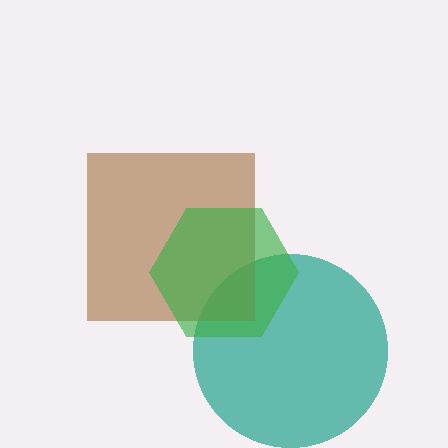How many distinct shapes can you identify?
There are 3 distinct shapes: a teal circle, a brown square, a green hexagon.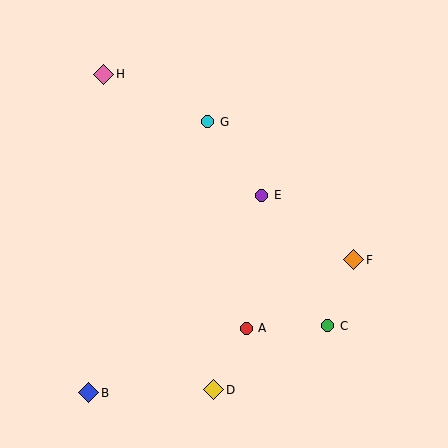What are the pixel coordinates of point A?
Point A is at (246, 328).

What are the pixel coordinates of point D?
Point D is at (214, 390).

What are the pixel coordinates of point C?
Point C is at (328, 326).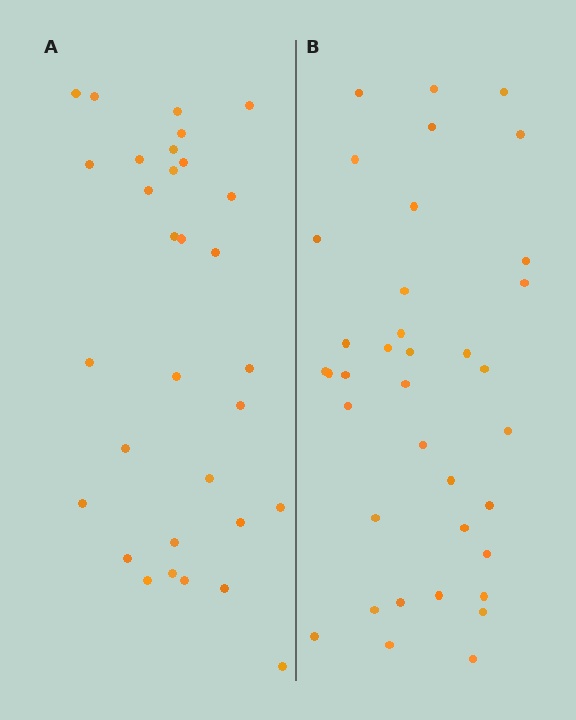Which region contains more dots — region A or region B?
Region B (the right region) has more dots.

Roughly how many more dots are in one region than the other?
Region B has about 6 more dots than region A.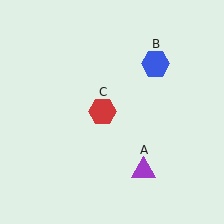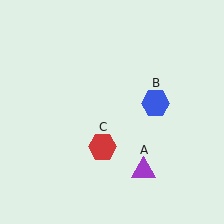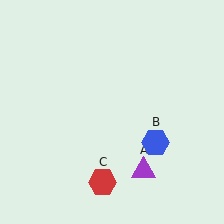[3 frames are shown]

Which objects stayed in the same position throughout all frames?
Purple triangle (object A) remained stationary.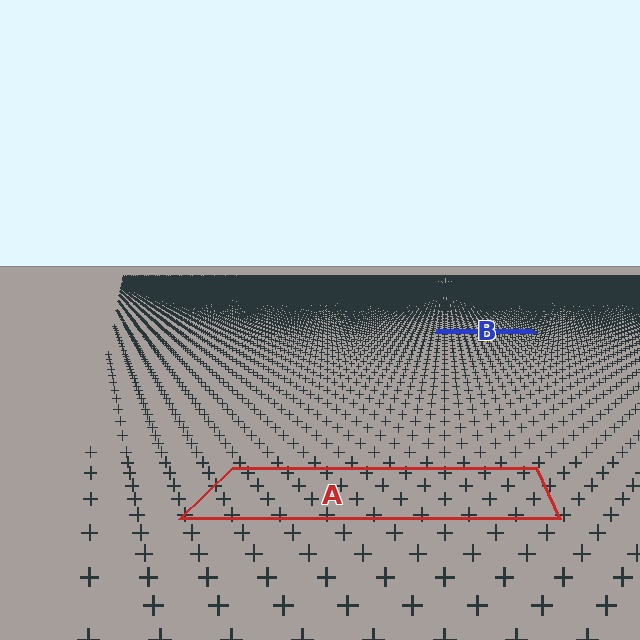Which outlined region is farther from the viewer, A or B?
Region B is farther from the viewer — the texture elements inside it appear smaller and more densely packed.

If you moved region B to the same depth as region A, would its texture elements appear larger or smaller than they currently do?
They would appear larger. At a closer depth, the same texture elements are projected at a bigger on-screen size.